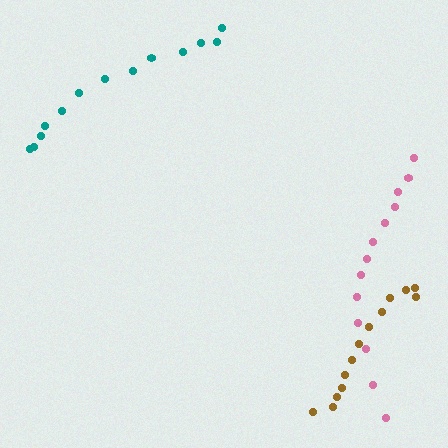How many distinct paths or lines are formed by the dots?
There are 3 distinct paths.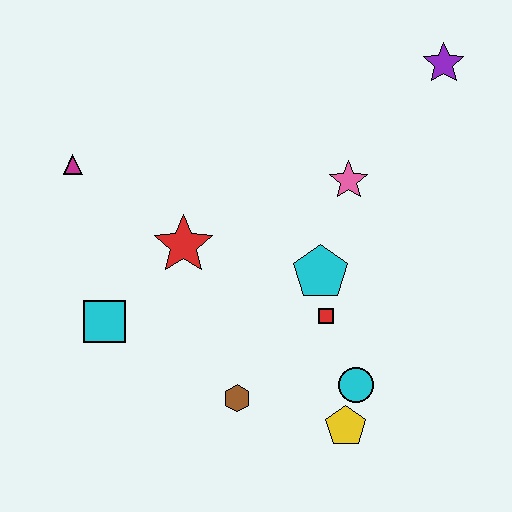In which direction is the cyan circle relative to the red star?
The cyan circle is to the right of the red star.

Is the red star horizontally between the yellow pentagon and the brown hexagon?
No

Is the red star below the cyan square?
No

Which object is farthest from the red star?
The purple star is farthest from the red star.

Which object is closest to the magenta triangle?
The red star is closest to the magenta triangle.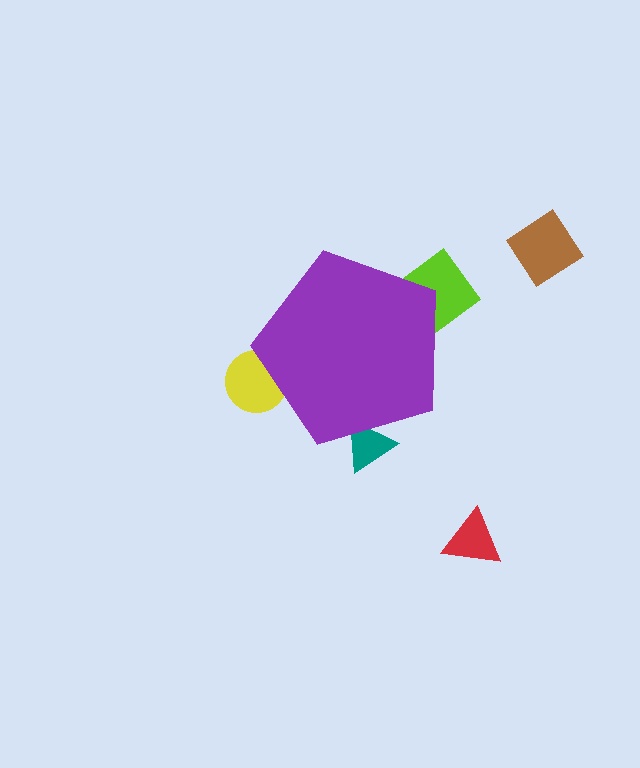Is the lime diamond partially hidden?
Yes, the lime diamond is partially hidden behind the purple pentagon.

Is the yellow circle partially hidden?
Yes, the yellow circle is partially hidden behind the purple pentagon.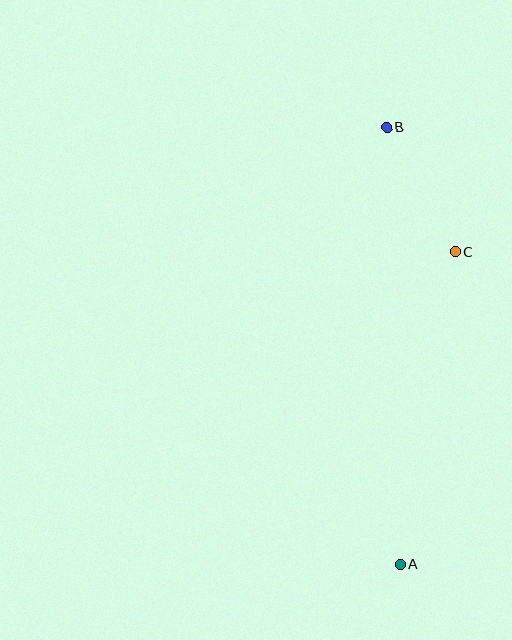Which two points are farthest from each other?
Points A and B are farthest from each other.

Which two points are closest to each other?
Points B and C are closest to each other.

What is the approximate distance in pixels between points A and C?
The distance between A and C is approximately 317 pixels.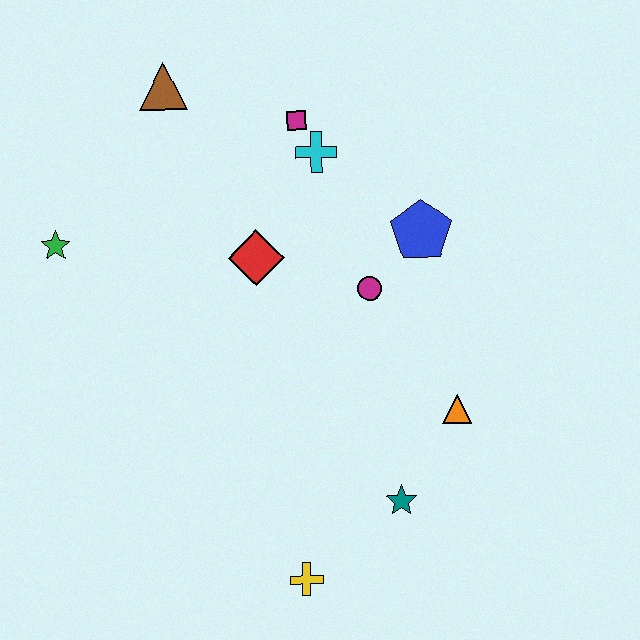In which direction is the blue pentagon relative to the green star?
The blue pentagon is to the right of the green star.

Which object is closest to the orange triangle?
The teal star is closest to the orange triangle.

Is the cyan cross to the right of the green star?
Yes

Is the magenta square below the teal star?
No